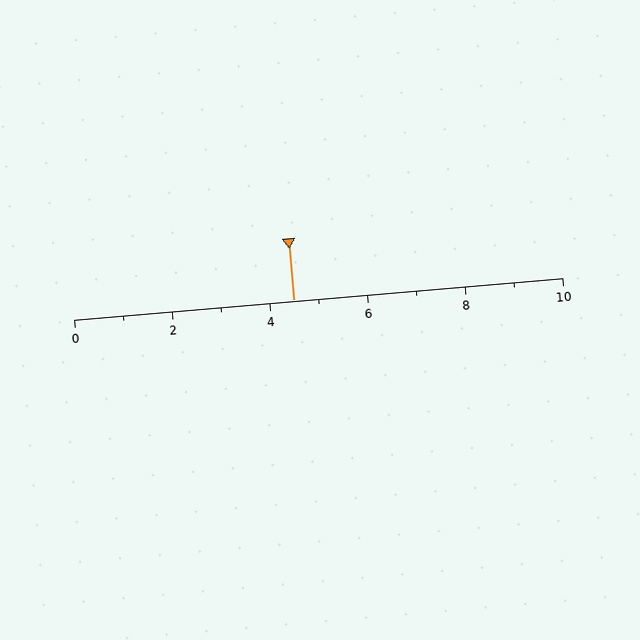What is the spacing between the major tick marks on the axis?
The major ticks are spaced 2 apart.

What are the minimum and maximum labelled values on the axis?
The axis runs from 0 to 10.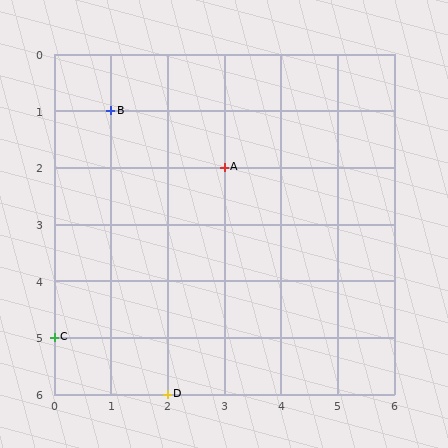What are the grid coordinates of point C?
Point C is at grid coordinates (0, 5).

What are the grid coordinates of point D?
Point D is at grid coordinates (2, 6).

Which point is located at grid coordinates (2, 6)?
Point D is at (2, 6).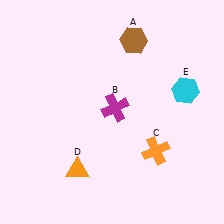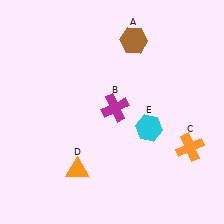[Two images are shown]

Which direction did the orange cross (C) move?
The orange cross (C) moved right.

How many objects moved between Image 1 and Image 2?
2 objects moved between the two images.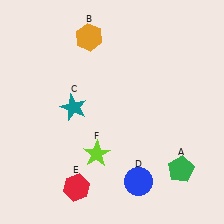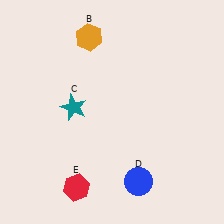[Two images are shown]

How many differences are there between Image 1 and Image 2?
There are 2 differences between the two images.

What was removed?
The green pentagon (A), the lime star (F) were removed in Image 2.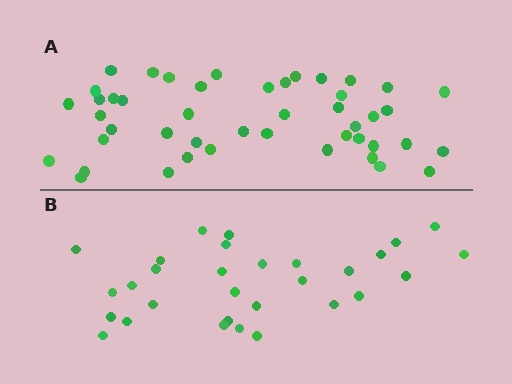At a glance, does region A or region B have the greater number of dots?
Region A (the top region) has more dots.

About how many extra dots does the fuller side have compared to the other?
Region A has approximately 15 more dots than region B.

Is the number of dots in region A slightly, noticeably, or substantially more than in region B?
Region A has substantially more. The ratio is roughly 1.5 to 1.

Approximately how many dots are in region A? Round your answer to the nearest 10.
About 50 dots. (The exact count is 46, which rounds to 50.)